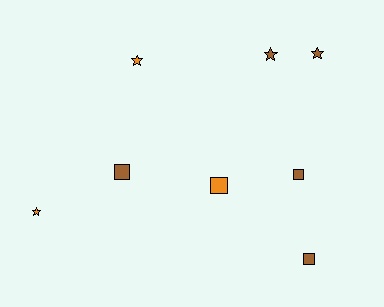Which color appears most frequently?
Brown, with 5 objects.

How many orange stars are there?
There are 2 orange stars.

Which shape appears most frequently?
Star, with 4 objects.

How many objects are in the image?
There are 8 objects.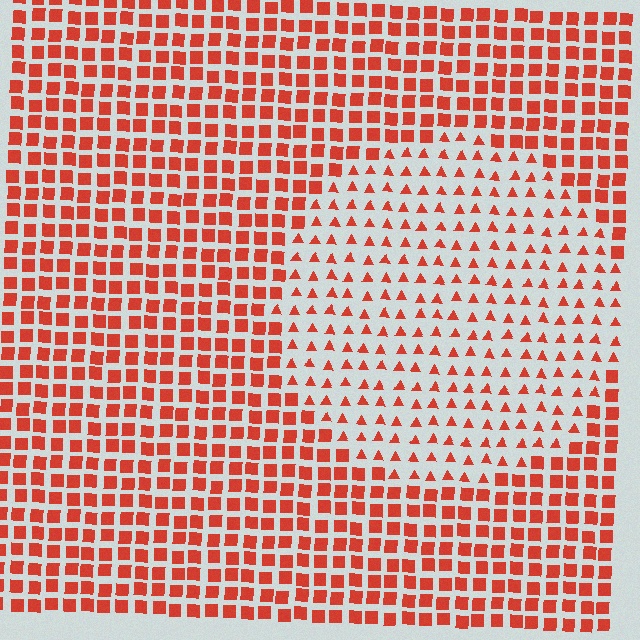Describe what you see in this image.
The image is filled with small red elements arranged in a uniform grid. A circle-shaped region contains triangles, while the surrounding area contains squares. The boundary is defined purely by the change in element shape.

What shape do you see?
I see a circle.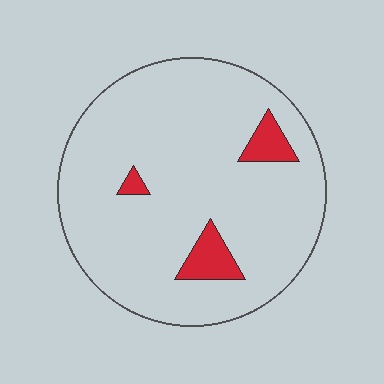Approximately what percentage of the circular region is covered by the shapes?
Approximately 10%.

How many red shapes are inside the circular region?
3.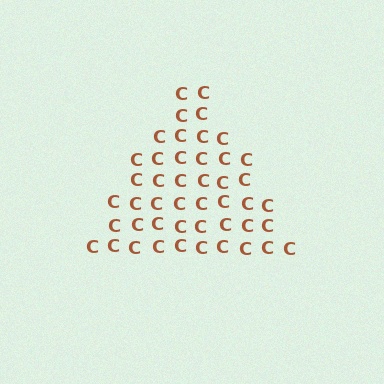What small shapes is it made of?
It is made of small letter C's.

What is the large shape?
The large shape is a triangle.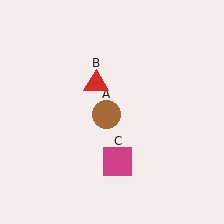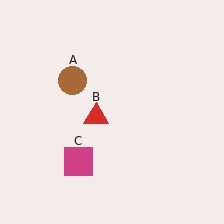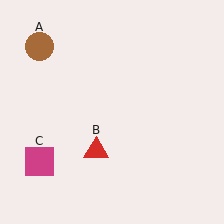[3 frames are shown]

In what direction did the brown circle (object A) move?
The brown circle (object A) moved up and to the left.